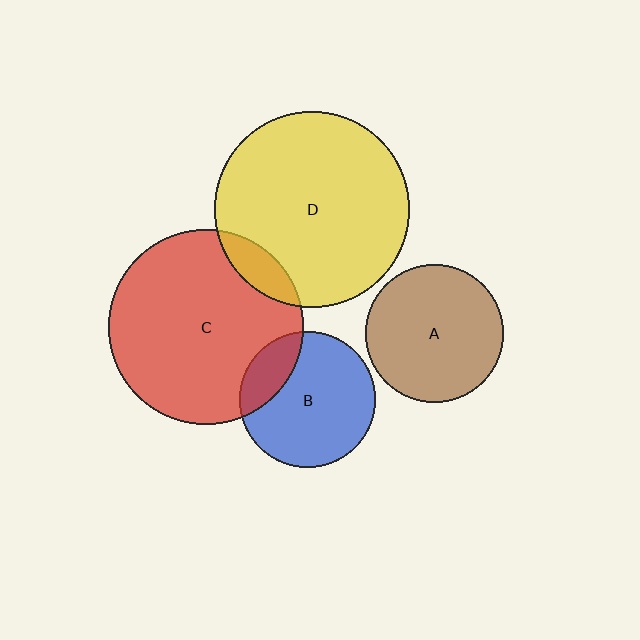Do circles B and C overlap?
Yes.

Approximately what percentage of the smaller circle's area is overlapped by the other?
Approximately 20%.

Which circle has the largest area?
Circle D (yellow).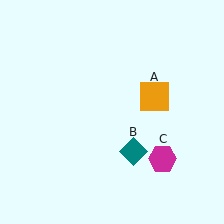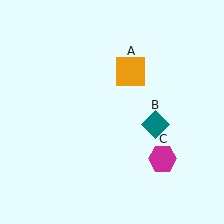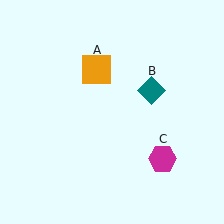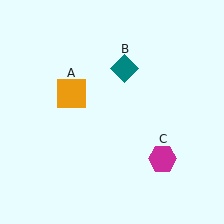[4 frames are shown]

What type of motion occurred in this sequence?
The orange square (object A), teal diamond (object B) rotated counterclockwise around the center of the scene.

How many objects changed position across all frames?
2 objects changed position: orange square (object A), teal diamond (object B).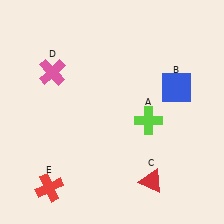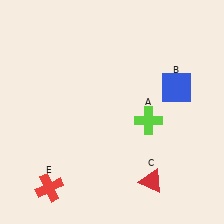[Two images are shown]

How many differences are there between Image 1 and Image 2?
There is 1 difference between the two images.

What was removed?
The pink cross (D) was removed in Image 2.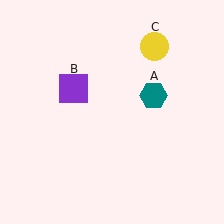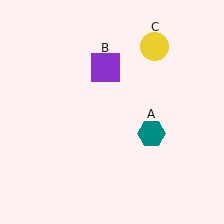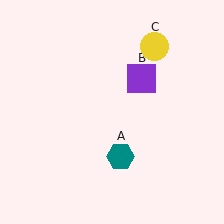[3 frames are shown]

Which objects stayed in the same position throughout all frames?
Yellow circle (object C) remained stationary.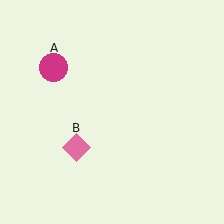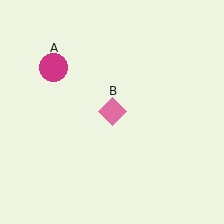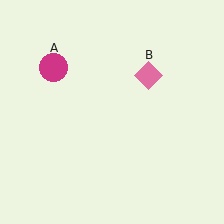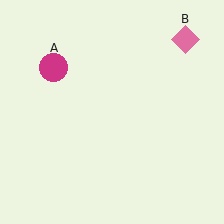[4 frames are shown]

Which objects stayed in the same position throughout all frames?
Magenta circle (object A) remained stationary.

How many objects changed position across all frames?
1 object changed position: pink diamond (object B).